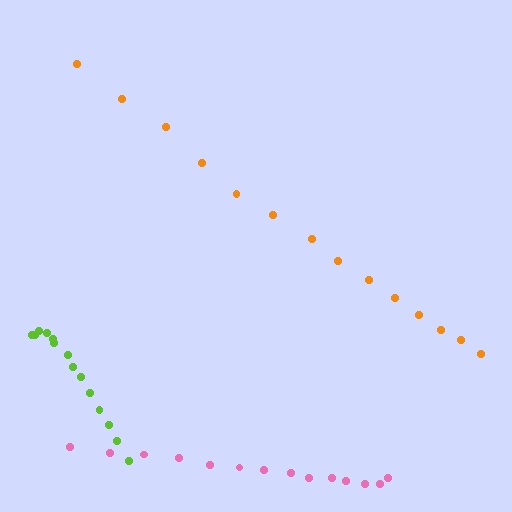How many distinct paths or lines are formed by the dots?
There are 3 distinct paths.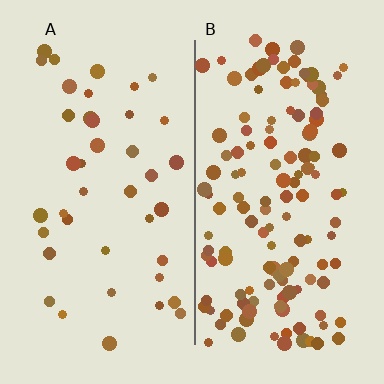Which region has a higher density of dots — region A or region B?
B (the right).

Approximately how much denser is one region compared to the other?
Approximately 3.3× — region B over region A.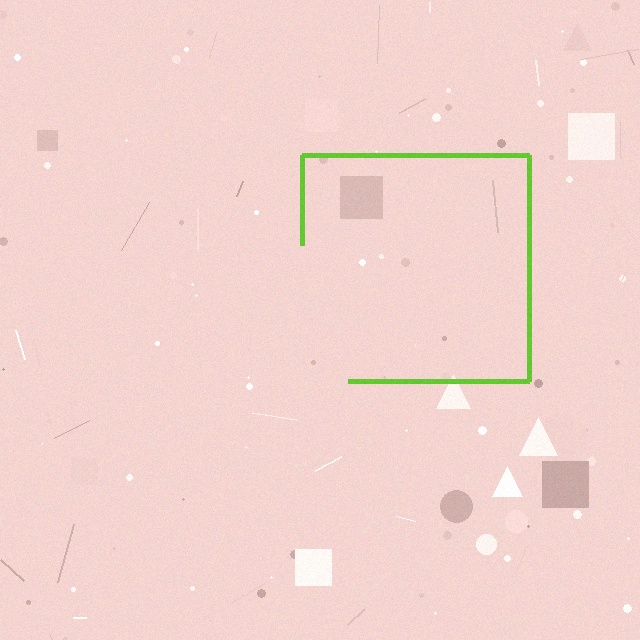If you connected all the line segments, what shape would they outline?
They would outline a square.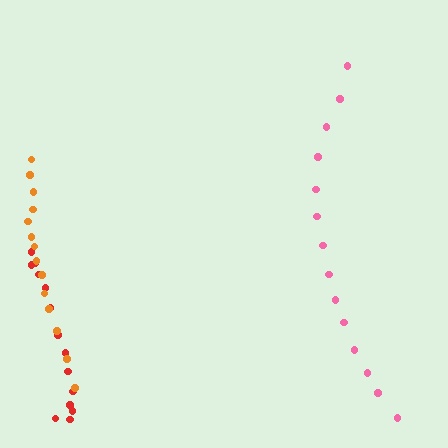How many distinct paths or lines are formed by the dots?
There are 3 distinct paths.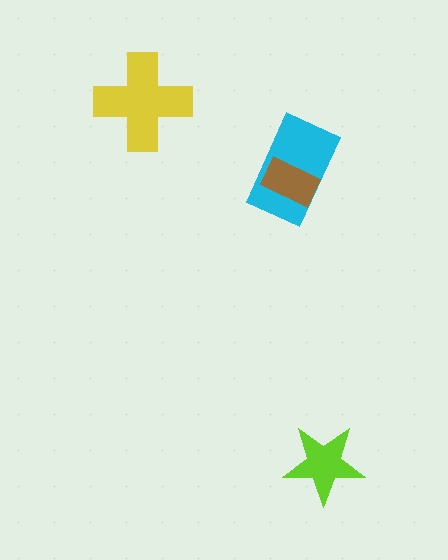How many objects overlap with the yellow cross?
0 objects overlap with the yellow cross.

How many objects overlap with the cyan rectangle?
1 object overlaps with the cyan rectangle.